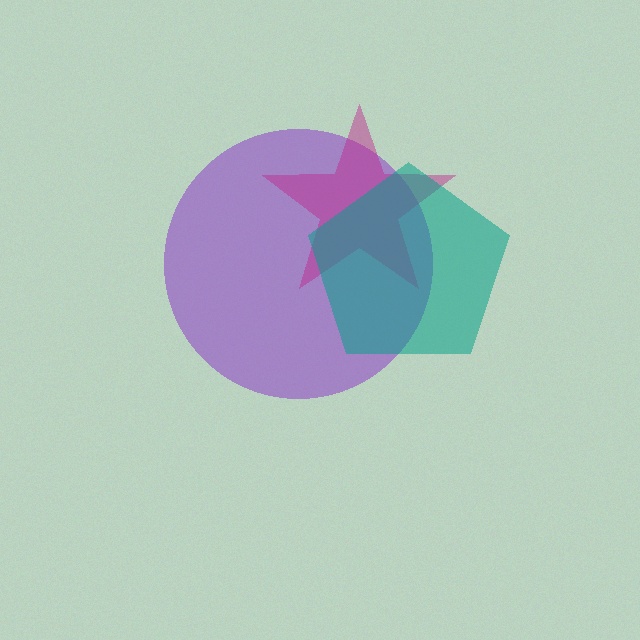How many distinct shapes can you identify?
There are 3 distinct shapes: a purple circle, a magenta star, a teal pentagon.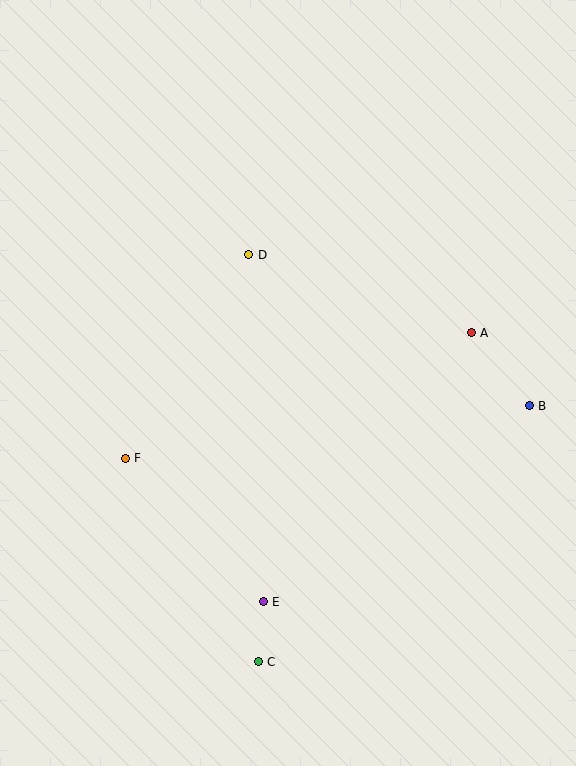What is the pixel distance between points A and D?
The distance between A and D is 236 pixels.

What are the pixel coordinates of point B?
Point B is at (529, 406).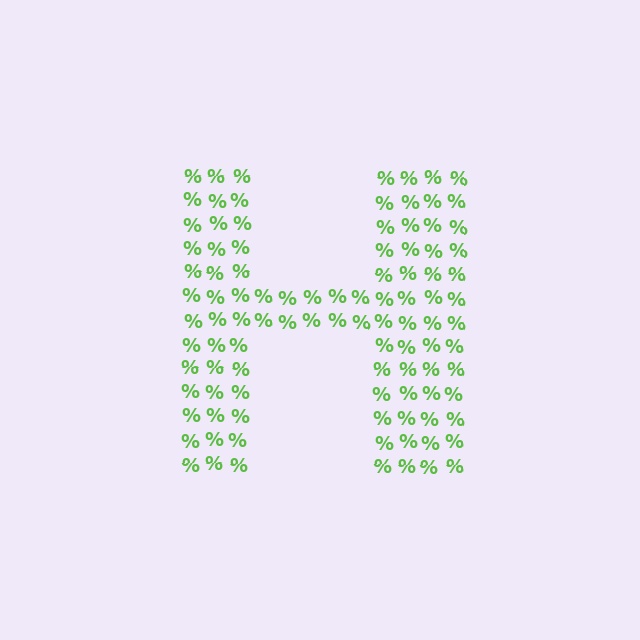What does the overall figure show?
The overall figure shows the letter H.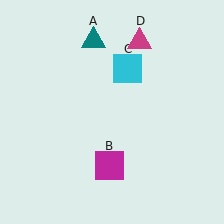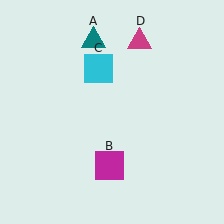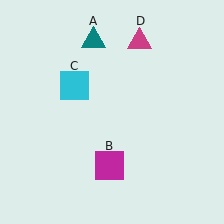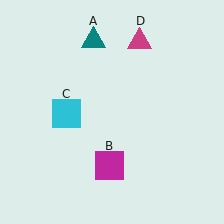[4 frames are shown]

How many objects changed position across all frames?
1 object changed position: cyan square (object C).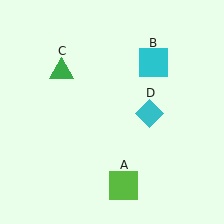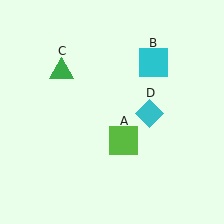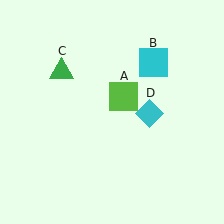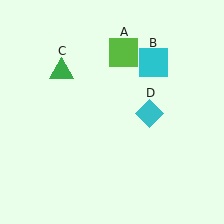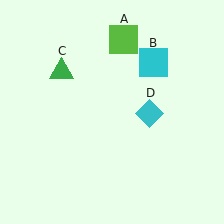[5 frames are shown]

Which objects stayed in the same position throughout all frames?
Cyan square (object B) and green triangle (object C) and cyan diamond (object D) remained stationary.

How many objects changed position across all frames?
1 object changed position: lime square (object A).